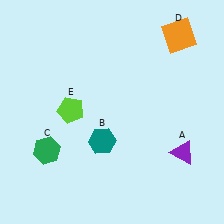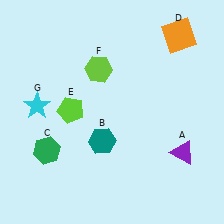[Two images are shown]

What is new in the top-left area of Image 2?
A lime hexagon (F) was added in the top-left area of Image 2.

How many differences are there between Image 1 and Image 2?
There are 2 differences between the two images.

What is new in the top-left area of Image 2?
A cyan star (G) was added in the top-left area of Image 2.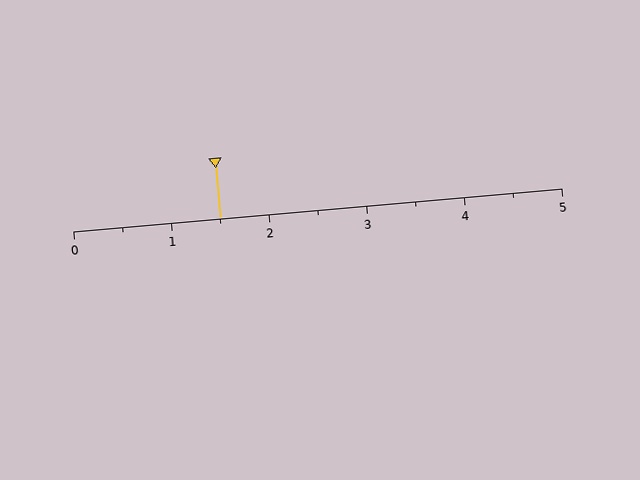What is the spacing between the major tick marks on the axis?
The major ticks are spaced 1 apart.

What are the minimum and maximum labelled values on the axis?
The axis runs from 0 to 5.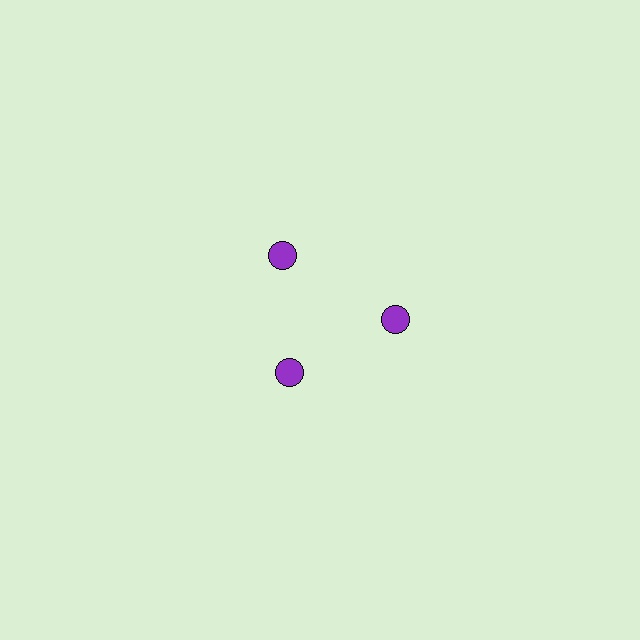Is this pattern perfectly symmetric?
No. The 3 purple circles are arranged in a ring, but one element near the 7 o'clock position is pulled inward toward the center, breaking the 3-fold rotational symmetry.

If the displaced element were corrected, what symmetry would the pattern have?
It would have 3-fold rotational symmetry — the pattern would map onto itself every 120 degrees.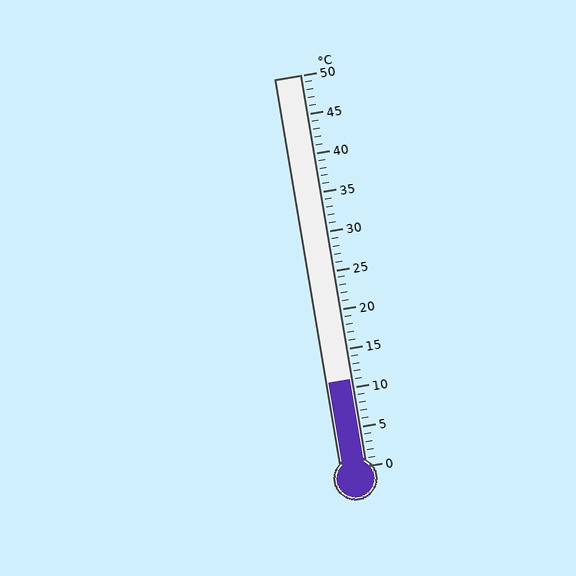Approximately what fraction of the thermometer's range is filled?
The thermometer is filled to approximately 20% of its range.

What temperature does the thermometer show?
The thermometer shows approximately 11°C.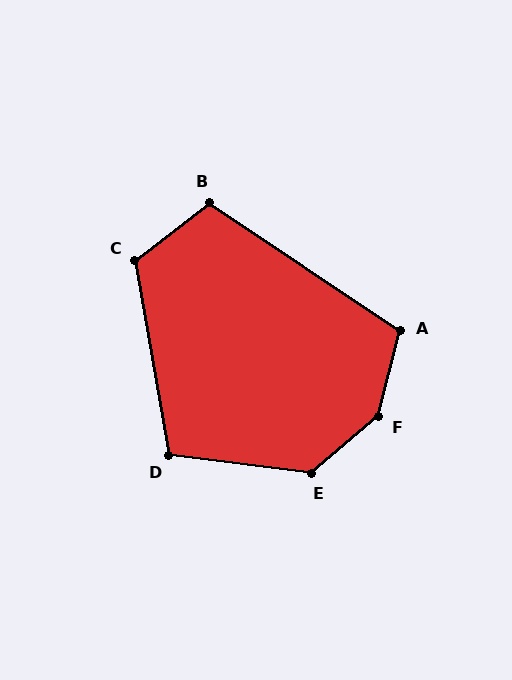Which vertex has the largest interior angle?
F, at approximately 144 degrees.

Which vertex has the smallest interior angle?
D, at approximately 107 degrees.